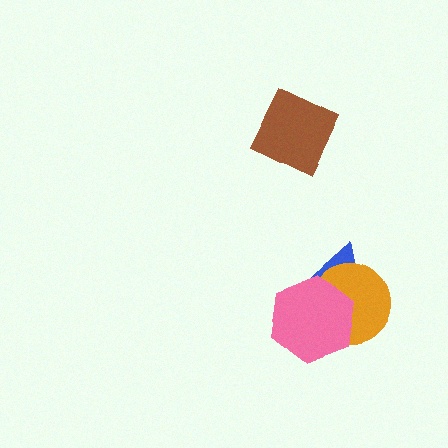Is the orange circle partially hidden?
Yes, it is partially covered by another shape.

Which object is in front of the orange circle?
The pink hexagon is in front of the orange circle.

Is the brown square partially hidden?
No, no other shape covers it.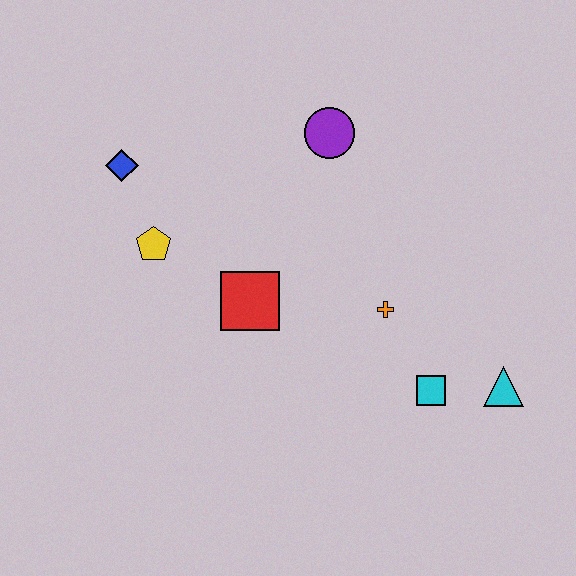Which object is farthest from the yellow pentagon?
The cyan triangle is farthest from the yellow pentagon.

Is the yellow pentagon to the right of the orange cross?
No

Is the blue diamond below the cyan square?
No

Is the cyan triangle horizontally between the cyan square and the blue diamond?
No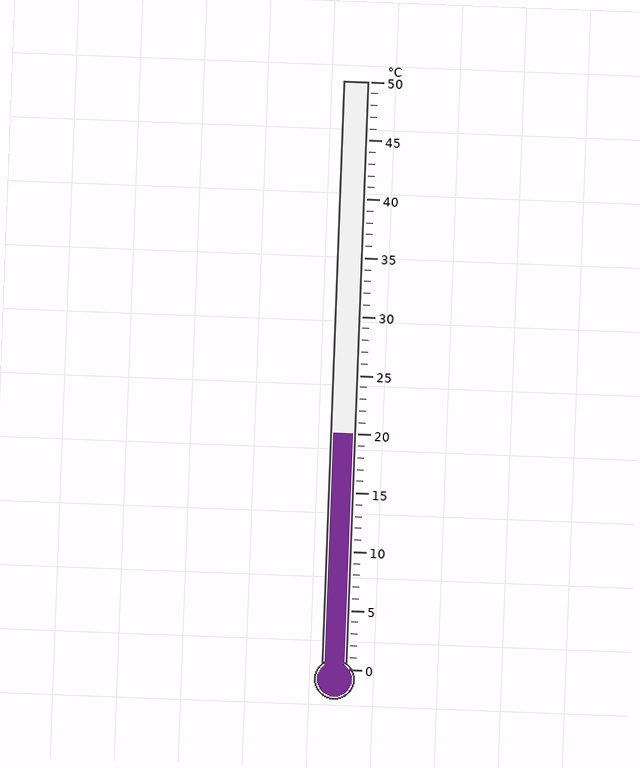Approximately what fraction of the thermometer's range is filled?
The thermometer is filled to approximately 40% of its range.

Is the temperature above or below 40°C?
The temperature is below 40°C.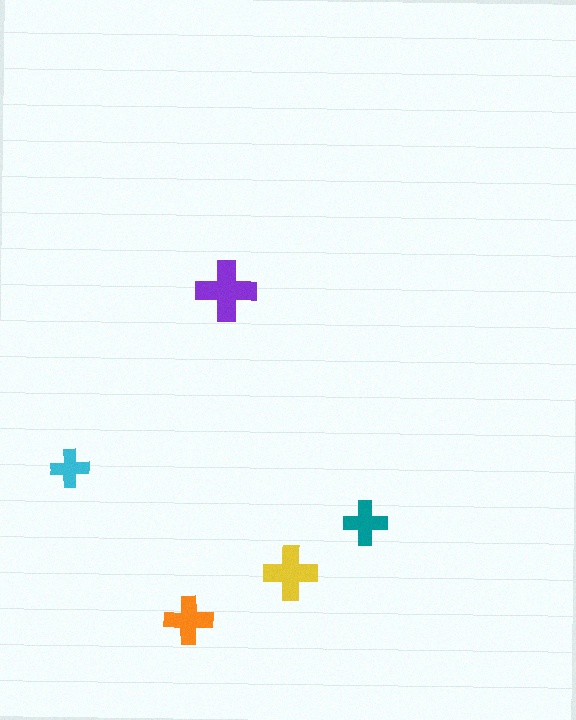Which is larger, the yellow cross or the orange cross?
The yellow one.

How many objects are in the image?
There are 5 objects in the image.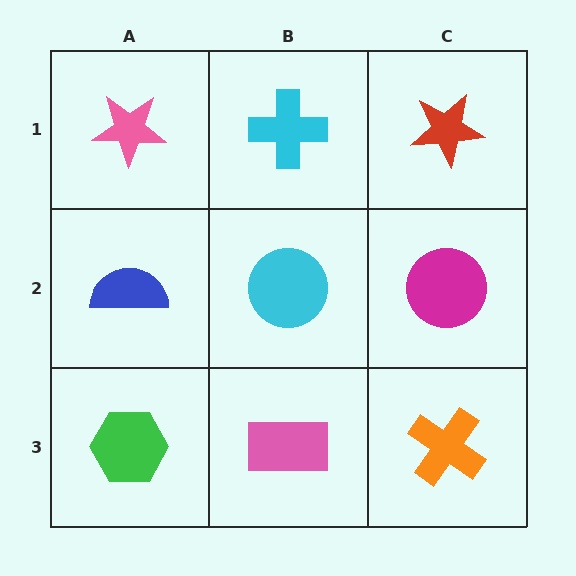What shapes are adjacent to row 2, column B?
A cyan cross (row 1, column B), a pink rectangle (row 3, column B), a blue semicircle (row 2, column A), a magenta circle (row 2, column C).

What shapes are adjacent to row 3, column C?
A magenta circle (row 2, column C), a pink rectangle (row 3, column B).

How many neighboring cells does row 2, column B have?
4.